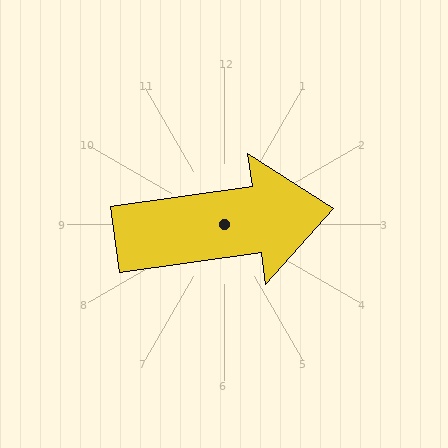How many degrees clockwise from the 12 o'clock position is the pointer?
Approximately 82 degrees.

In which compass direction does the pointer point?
East.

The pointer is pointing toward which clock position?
Roughly 3 o'clock.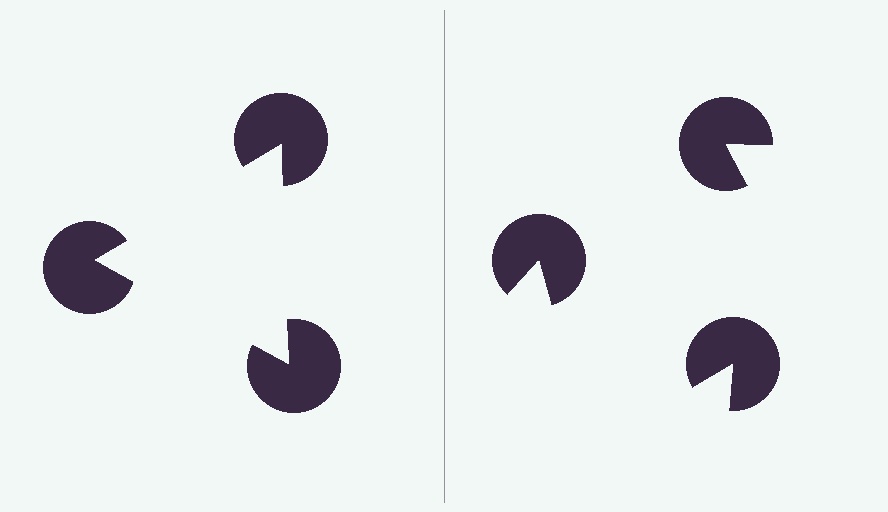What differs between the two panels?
The pac-man discs are positioned identically on both sides; only the wedge orientations differ. On the left they align to a triangle; on the right they are misaligned.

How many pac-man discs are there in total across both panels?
6 — 3 on each side.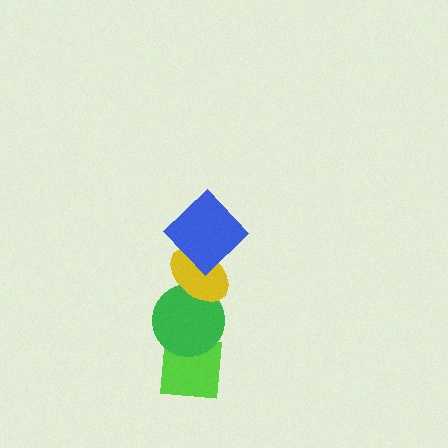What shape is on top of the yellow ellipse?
The blue diamond is on top of the yellow ellipse.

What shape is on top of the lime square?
The green circle is on top of the lime square.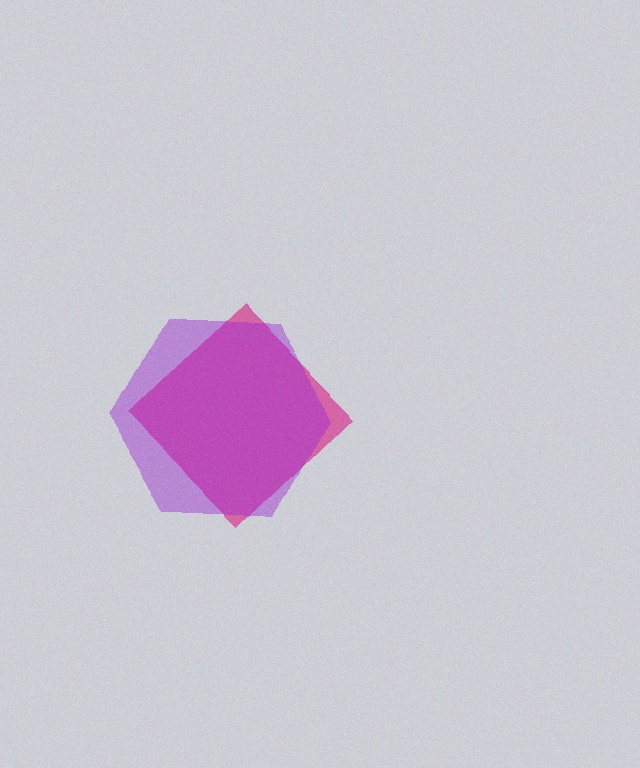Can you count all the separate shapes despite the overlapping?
Yes, there are 2 separate shapes.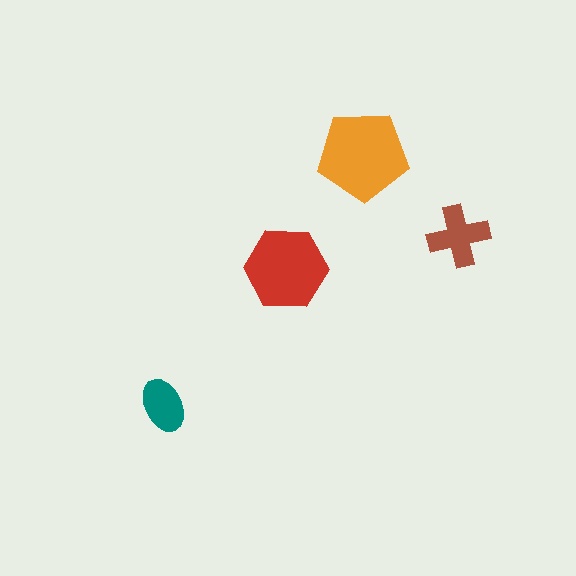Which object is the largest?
The orange pentagon.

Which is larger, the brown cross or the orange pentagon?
The orange pentagon.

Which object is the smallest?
The teal ellipse.